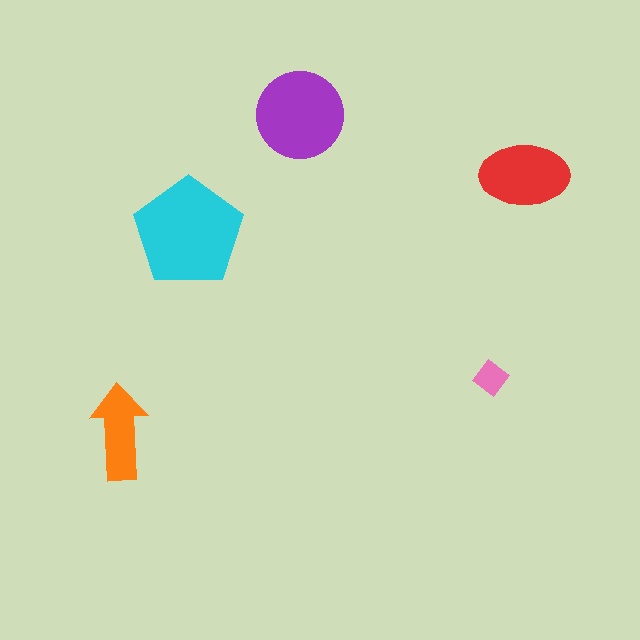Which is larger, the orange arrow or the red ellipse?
The red ellipse.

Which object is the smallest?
The pink diamond.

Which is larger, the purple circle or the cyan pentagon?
The cyan pentagon.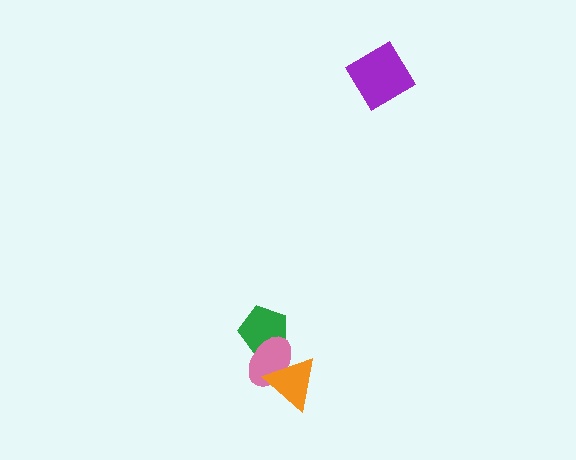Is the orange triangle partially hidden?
No, no other shape covers it.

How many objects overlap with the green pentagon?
1 object overlaps with the green pentagon.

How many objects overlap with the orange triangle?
1 object overlaps with the orange triangle.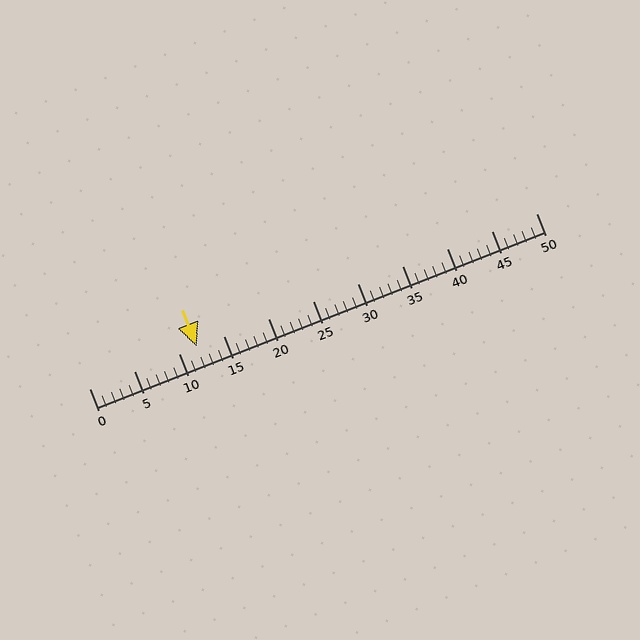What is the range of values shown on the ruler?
The ruler shows values from 0 to 50.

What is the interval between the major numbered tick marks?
The major tick marks are spaced 5 units apart.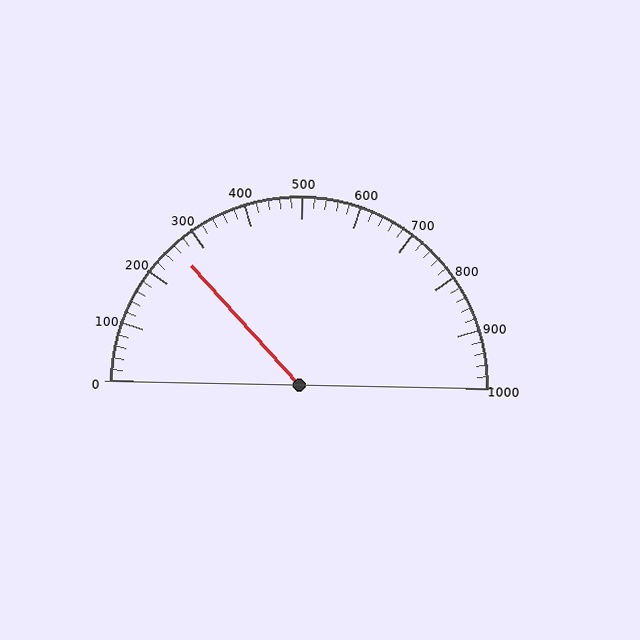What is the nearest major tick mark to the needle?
The nearest major tick mark is 300.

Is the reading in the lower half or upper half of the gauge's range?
The reading is in the lower half of the range (0 to 1000).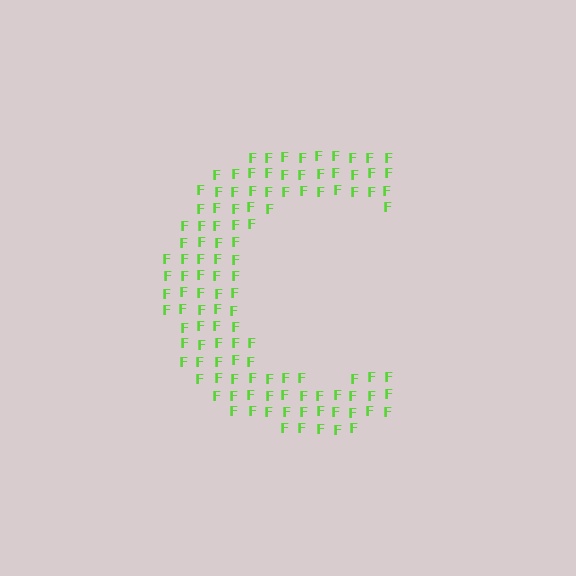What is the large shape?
The large shape is the letter C.